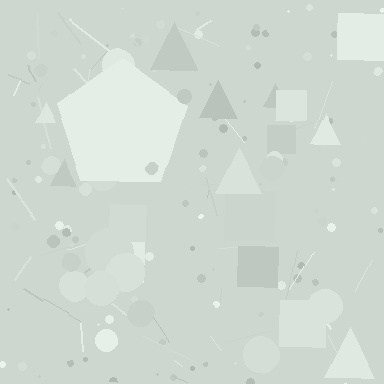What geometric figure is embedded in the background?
A pentagon is embedded in the background.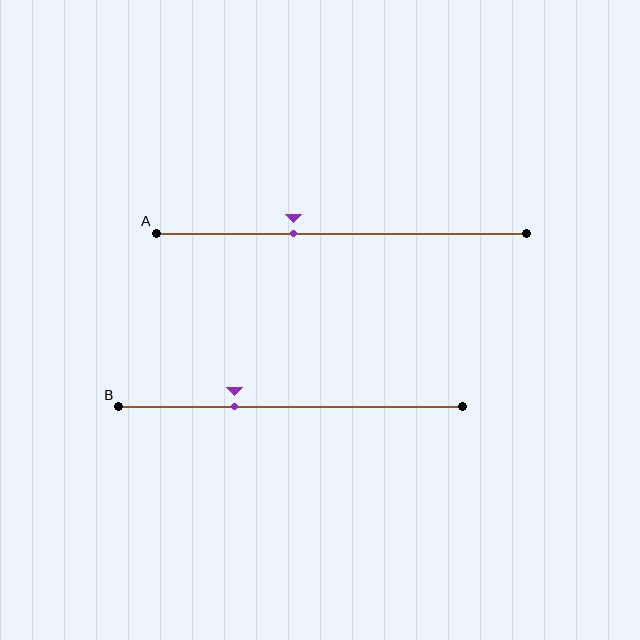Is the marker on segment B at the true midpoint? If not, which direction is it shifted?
No, the marker on segment B is shifted to the left by about 16% of the segment length.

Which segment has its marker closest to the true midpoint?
Segment A has its marker closest to the true midpoint.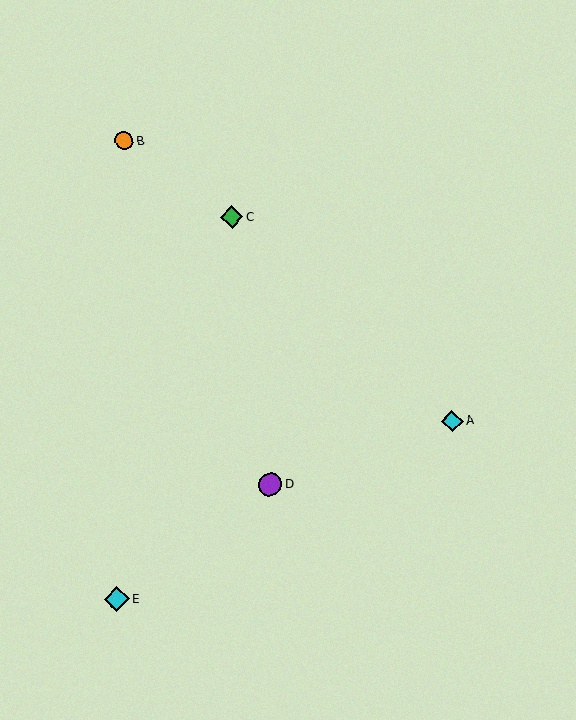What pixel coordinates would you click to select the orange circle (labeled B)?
Click at (124, 141) to select the orange circle B.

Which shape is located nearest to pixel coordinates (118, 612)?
The cyan diamond (labeled E) at (117, 599) is nearest to that location.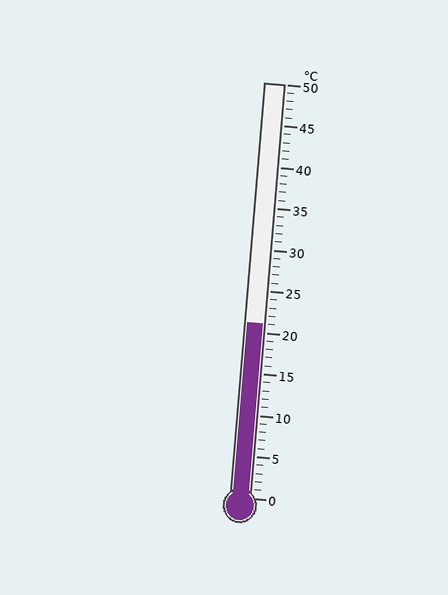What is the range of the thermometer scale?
The thermometer scale ranges from 0°C to 50°C.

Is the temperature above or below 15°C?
The temperature is above 15°C.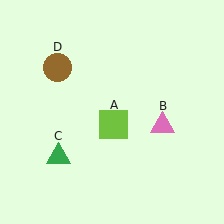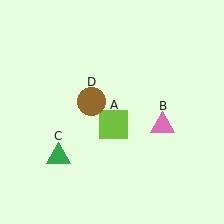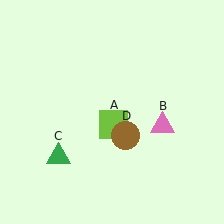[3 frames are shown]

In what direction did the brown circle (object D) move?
The brown circle (object D) moved down and to the right.